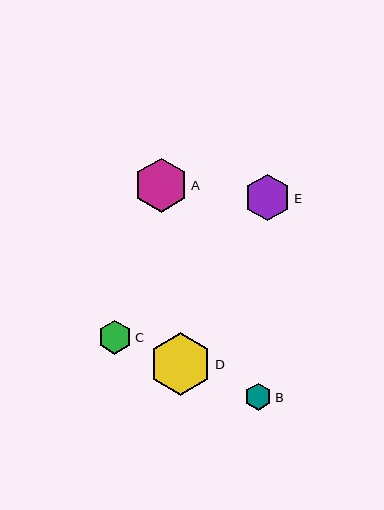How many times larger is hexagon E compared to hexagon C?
Hexagon E is approximately 1.4 times the size of hexagon C.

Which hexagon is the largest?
Hexagon D is the largest with a size of approximately 63 pixels.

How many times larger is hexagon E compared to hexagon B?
Hexagon E is approximately 1.7 times the size of hexagon B.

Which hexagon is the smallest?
Hexagon B is the smallest with a size of approximately 27 pixels.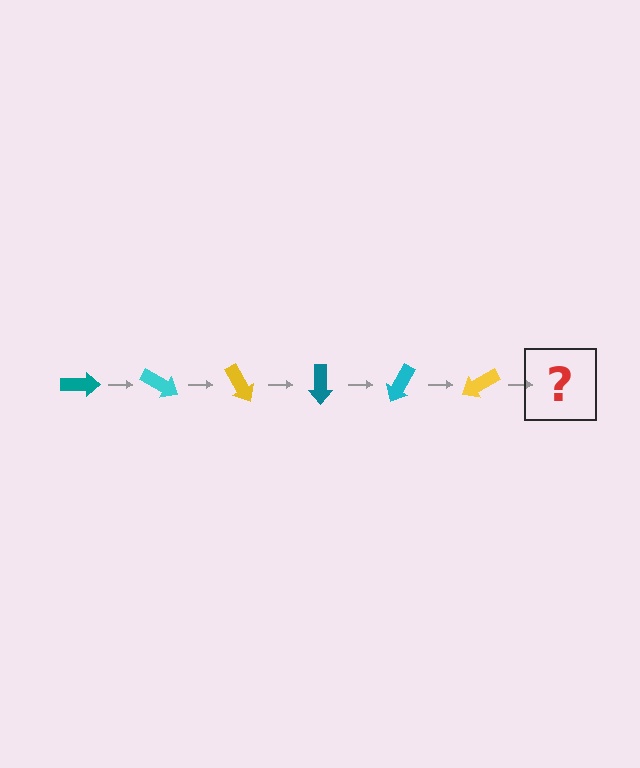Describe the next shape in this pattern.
It should be a teal arrow, rotated 180 degrees from the start.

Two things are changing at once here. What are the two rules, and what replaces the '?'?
The two rules are that it rotates 30 degrees each step and the color cycles through teal, cyan, and yellow. The '?' should be a teal arrow, rotated 180 degrees from the start.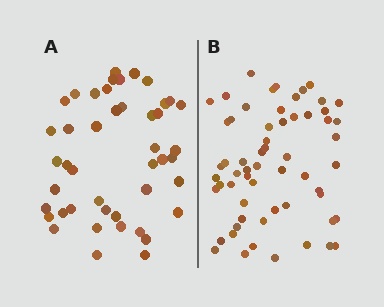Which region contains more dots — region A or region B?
Region B (the right region) has more dots.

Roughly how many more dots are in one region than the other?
Region B has approximately 15 more dots than region A.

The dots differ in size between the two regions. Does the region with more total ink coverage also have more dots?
No. Region A has more total ink coverage because its dots are larger, but region B actually contains more individual dots. Total area can be misleading — the number of items is what matters here.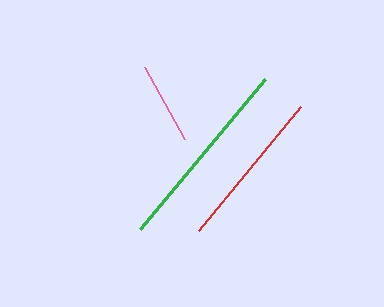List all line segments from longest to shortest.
From longest to shortest: green, red, pink.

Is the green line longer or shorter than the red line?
The green line is longer than the red line.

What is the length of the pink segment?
The pink segment is approximately 82 pixels long.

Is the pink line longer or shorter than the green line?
The green line is longer than the pink line.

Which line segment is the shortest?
The pink line is the shortest at approximately 82 pixels.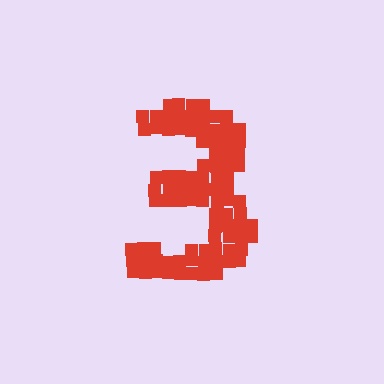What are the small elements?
The small elements are squares.